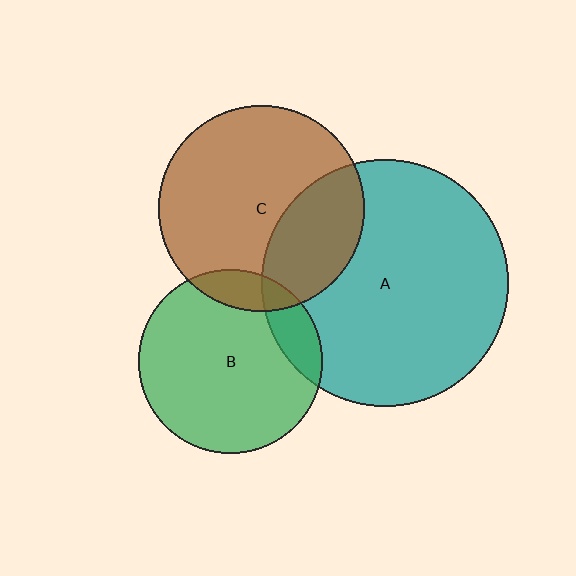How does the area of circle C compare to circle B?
Approximately 1.3 times.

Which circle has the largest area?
Circle A (teal).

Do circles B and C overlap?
Yes.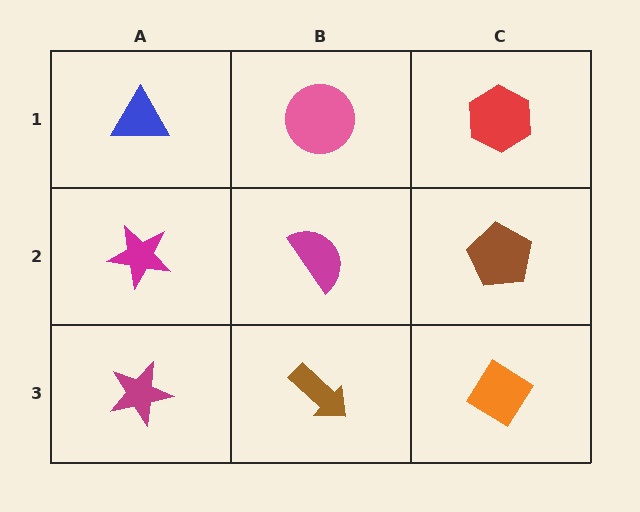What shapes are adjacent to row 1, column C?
A brown pentagon (row 2, column C), a pink circle (row 1, column B).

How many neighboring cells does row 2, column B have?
4.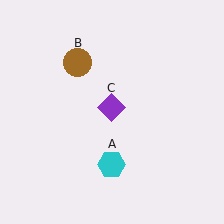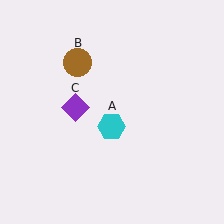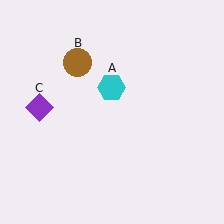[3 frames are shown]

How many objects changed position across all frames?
2 objects changed position: cyan hexagon (object A), purple diamond (object C).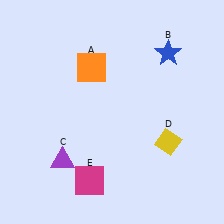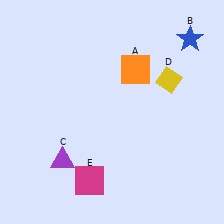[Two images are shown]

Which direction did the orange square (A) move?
The orange square (A) moved right.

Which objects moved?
The objects that moved are: the orange square (A), the blue star (B), the yellow diamond (D).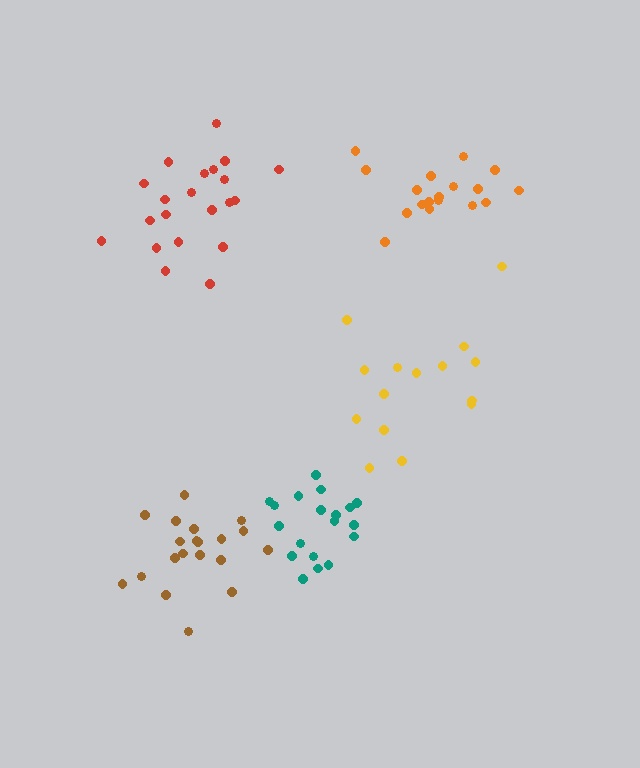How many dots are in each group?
Group 1: 20 dots, Group 2: 19 dots, Group 3: 15 dots, Group 4: 18 dots, Group 5: 21 dots (93 total).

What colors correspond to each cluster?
The clusters are colored: brown, teal, yellow, orange, red.